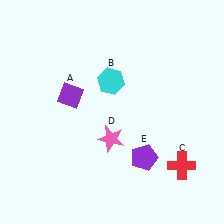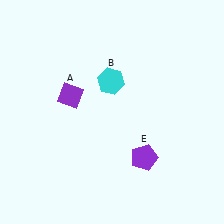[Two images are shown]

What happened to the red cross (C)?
The red cross (C) was removed in Image 2. It was in the bottom-right area of Image 1.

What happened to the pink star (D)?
The pink star (D) was removed in Image 2. It was in the bottom-left area of Image 1.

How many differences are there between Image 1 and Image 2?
There are 2 differences between the two images.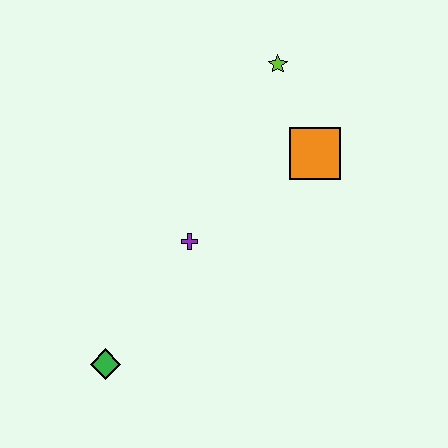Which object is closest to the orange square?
The lime star is closest to the orange square.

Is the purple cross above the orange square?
No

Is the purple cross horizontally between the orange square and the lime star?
No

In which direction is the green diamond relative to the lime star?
The green diamond is below the lime star.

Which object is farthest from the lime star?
The green diamond is farthest from the lime star.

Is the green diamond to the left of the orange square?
Yes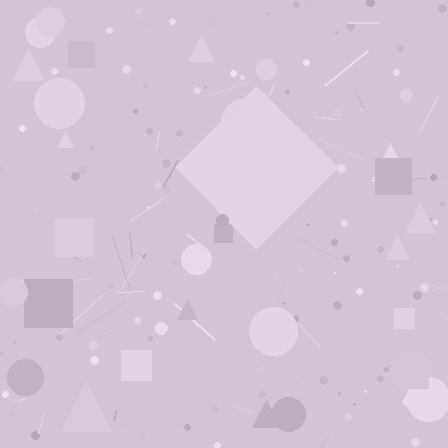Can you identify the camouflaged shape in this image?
The camouflaged shape is a diamond.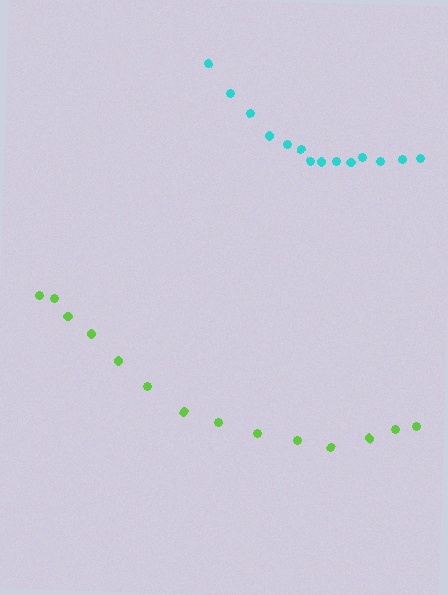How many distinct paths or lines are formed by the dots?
There are 2 distinct paths.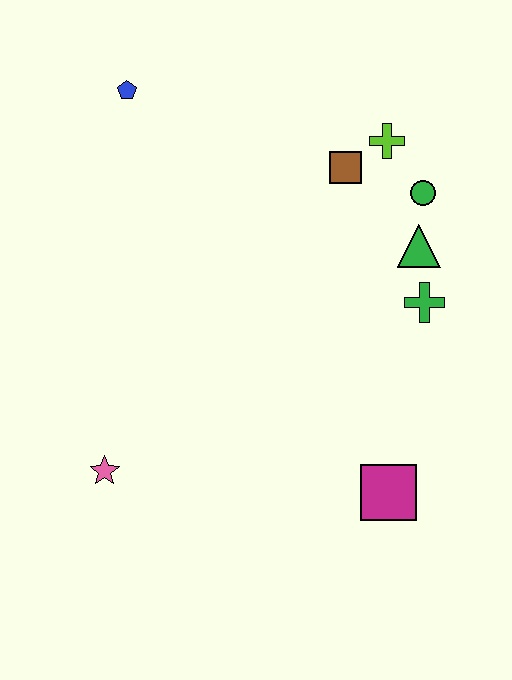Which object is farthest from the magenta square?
The blue pentagon is farthest from the magenta square.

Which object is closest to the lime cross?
The brown square is closest to the lime cross.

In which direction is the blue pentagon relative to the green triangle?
The blue pentagon is to the left of the green triangle.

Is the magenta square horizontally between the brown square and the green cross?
Yes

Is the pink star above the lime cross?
No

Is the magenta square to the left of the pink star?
No